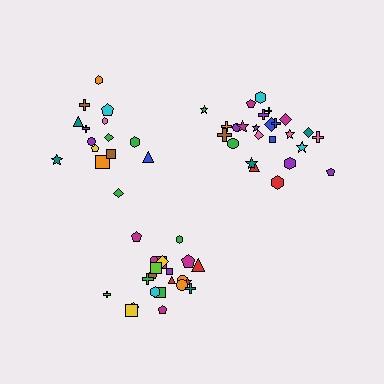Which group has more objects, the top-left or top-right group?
The top-right group.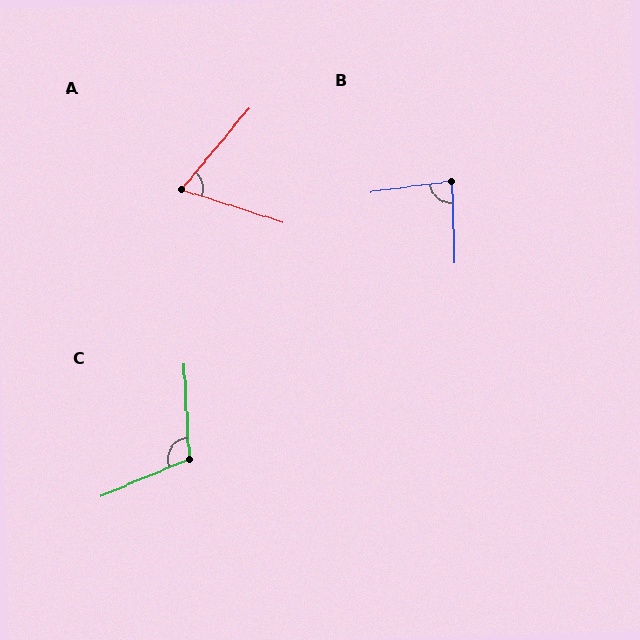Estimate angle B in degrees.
Approximately 84 degrees.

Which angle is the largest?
C, at approximately 110 degrees.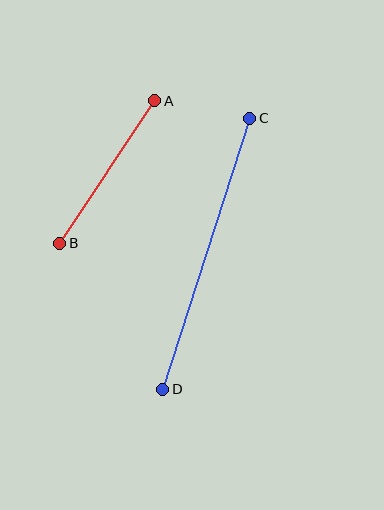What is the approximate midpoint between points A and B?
The midpoint is at approximately (107, 172) pixels.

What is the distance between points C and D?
The distance is approximately 285 pixels.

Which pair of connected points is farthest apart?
Points C and D are farthest apart.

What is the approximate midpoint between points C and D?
The midpoint is at approximately (206, 254) pixels.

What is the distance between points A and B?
The distance is approximately 171 pixels.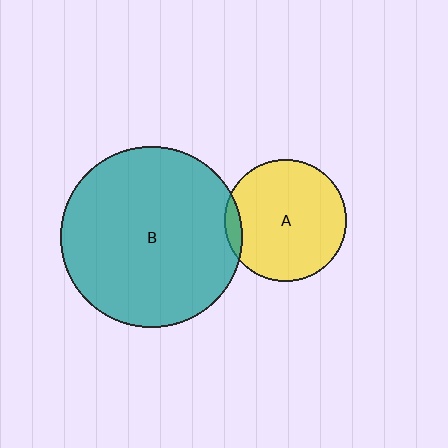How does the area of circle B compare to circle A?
Approximately 2.2 times.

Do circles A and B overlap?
Yes.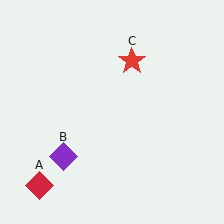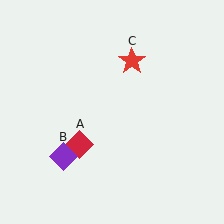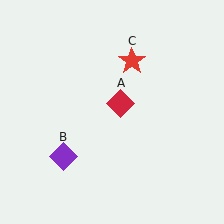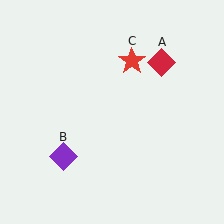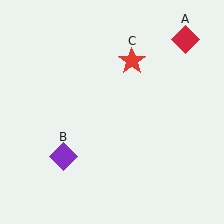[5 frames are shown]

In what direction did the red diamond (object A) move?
The red diamond (object A) moved up and to the right.